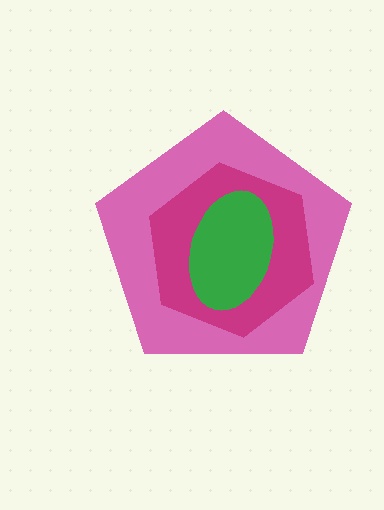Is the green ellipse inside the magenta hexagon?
Yes.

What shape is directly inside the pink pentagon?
The magenta hexagon.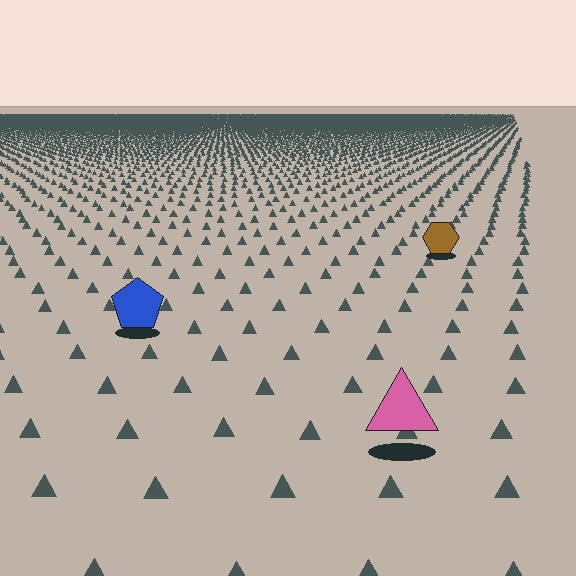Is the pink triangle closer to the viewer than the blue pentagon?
Yes. The pink triangle is closer — you can tell from the texture gradient: the ground texture is coarser near it.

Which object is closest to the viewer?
The pink triangle is closest. The texture marks near it are larger and more spread out.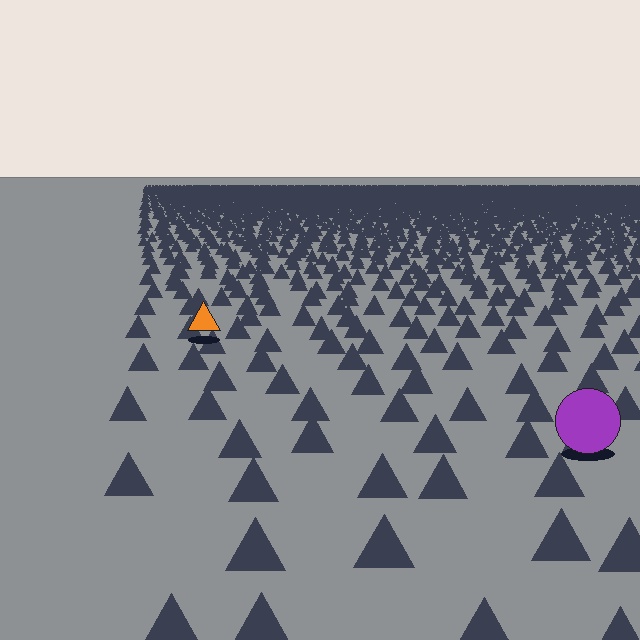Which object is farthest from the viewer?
The orange triangle is farthest from the viewer. It appears smaller and the ground texture around it is denser.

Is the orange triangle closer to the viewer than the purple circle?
No. The purple circle is closer — you can tell from the texture gradient: the ground texture is coarser near it.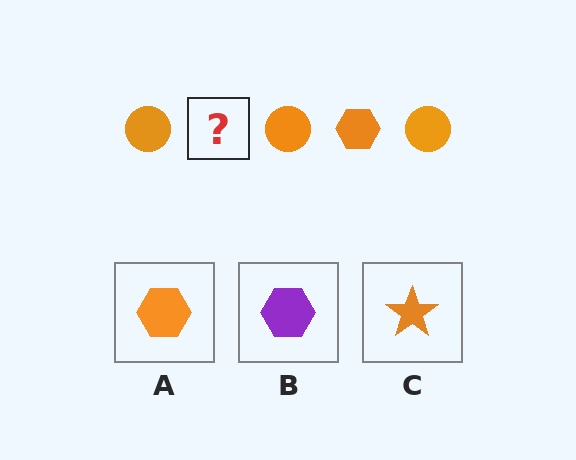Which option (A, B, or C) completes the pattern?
A.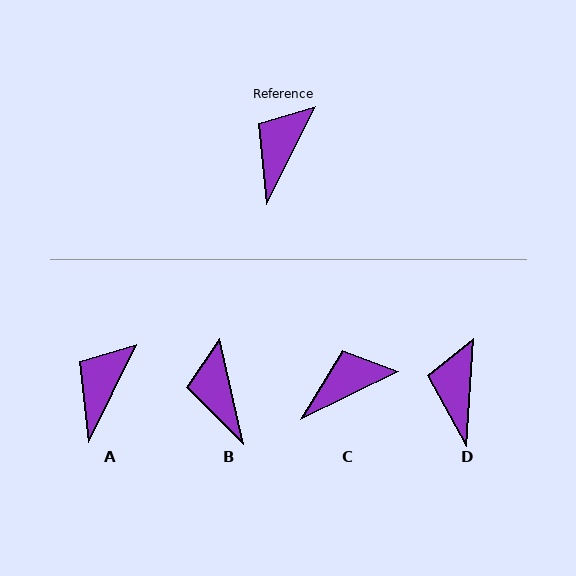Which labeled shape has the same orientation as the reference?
A.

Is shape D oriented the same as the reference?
No, it is off by about 23 degrees.